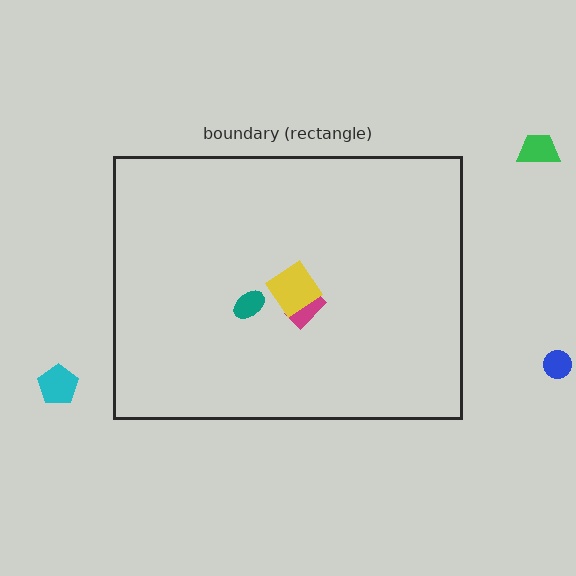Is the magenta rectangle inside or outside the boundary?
Inside.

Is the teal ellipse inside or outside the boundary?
Inside.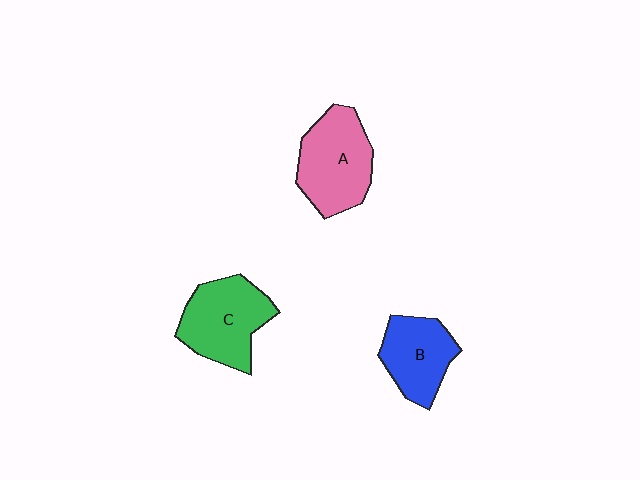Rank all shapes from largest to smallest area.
From largest to smallest: A (pink), C (green), B (blue).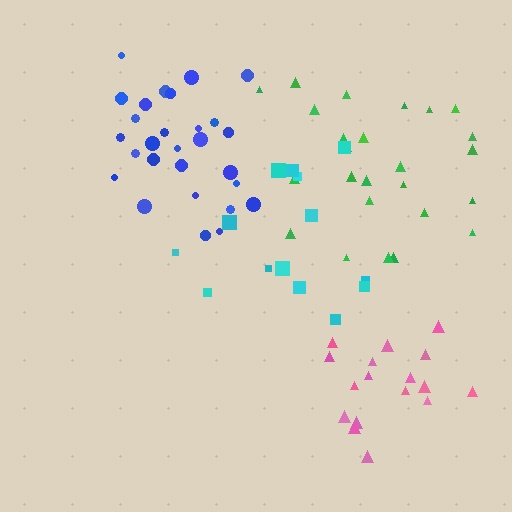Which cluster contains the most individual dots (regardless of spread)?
Blue (28).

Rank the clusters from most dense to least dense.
blue, green, pink, cyan.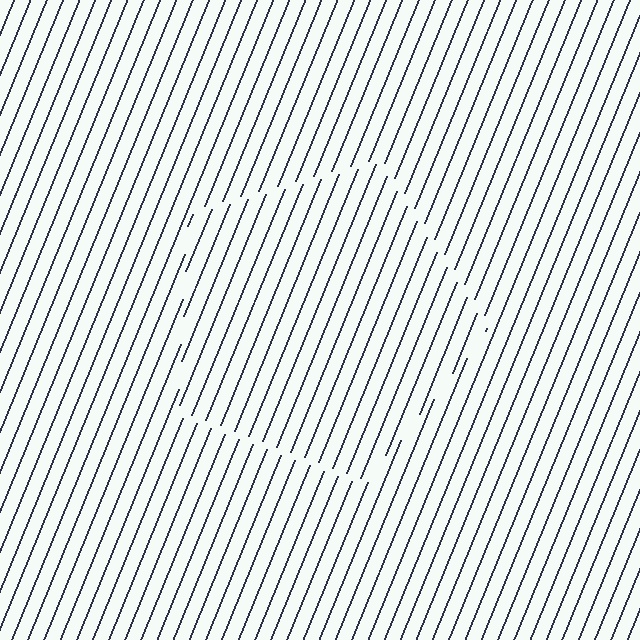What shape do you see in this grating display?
An illusory pentagon. The interior of the shape contains the same grating, shifted by half a period — the contour is defined by the phase discontinuity where line-ends from the inner and outer gratings abut.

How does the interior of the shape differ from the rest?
The interior of the shape contains the same grating, shifted by half a period — the contour is defined by the phase discontinuity where line-ends from the inner and outer gratings abut.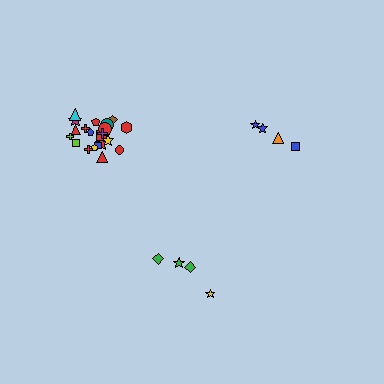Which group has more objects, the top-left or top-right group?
The top-left group.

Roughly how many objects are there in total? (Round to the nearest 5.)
Roughly 30 objects in total.